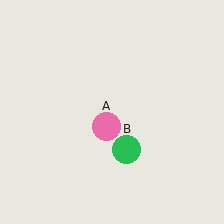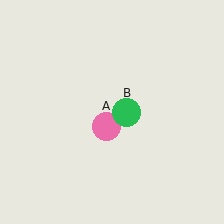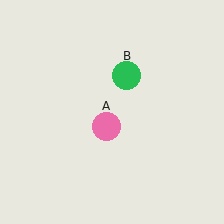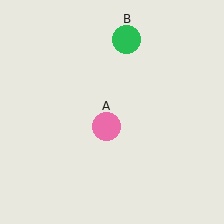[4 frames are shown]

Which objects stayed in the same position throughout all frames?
Pink circle (object A) remained stationary.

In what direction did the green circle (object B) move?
The green circle (object B) moved up.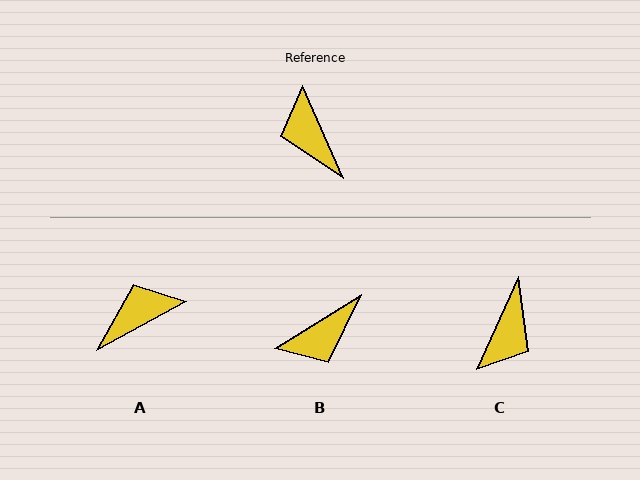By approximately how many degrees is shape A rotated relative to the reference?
Approximately 85 degrees clockwise.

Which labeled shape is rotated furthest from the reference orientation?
C, about 132 degrees away.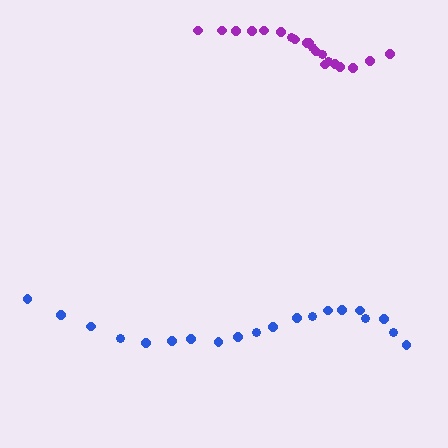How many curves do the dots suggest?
There are 2 distinct paths.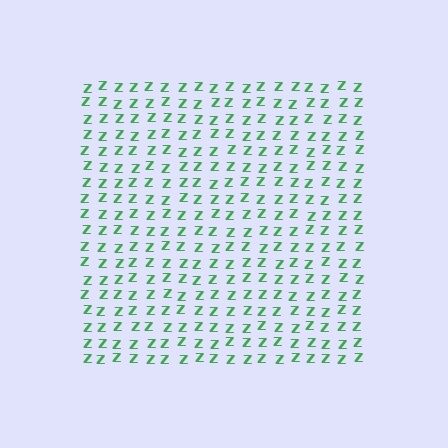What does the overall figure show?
The overall figure shows a square.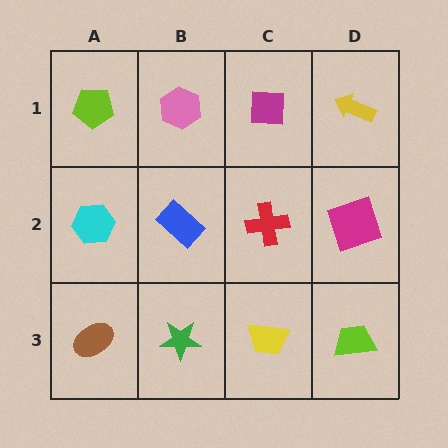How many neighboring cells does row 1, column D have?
2.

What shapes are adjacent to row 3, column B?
A blue rectangle (row 2, column B), a brown ellipse (row 3, column A), a yellow trapezoid (row 3, column C).